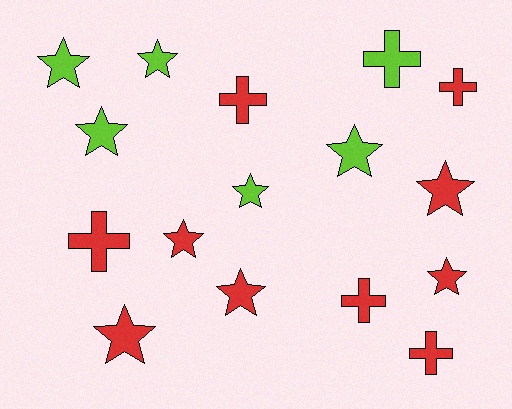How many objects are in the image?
There are 16 objects.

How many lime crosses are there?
There is 1 lime cross.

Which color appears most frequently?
Red, with 10 objects.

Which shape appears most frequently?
Star, with 10 objects.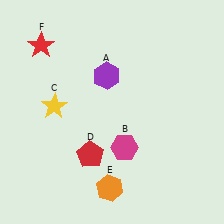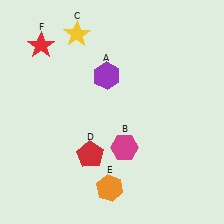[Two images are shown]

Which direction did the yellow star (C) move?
The yellow star (C) moved up.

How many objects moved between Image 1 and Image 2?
1 object moved between the two images.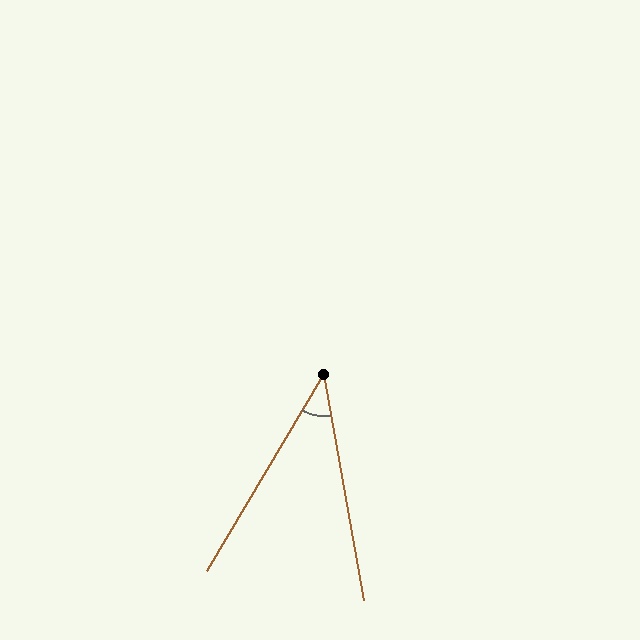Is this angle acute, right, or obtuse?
It is acute.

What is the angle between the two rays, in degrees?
Approximately 41 degrees.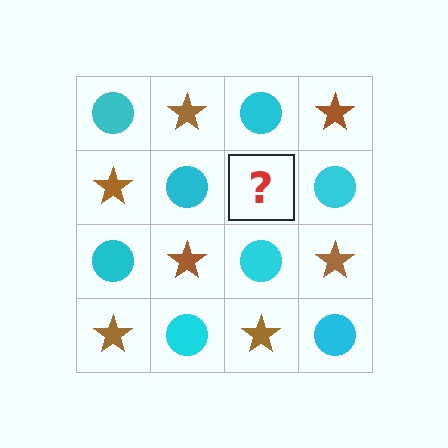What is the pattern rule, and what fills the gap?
The rule is that it alternates cyan circle and brown star in a checkerboard pattern. The gap should be filled with a brown star.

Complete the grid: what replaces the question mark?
The question mark should be replaced with a brown star.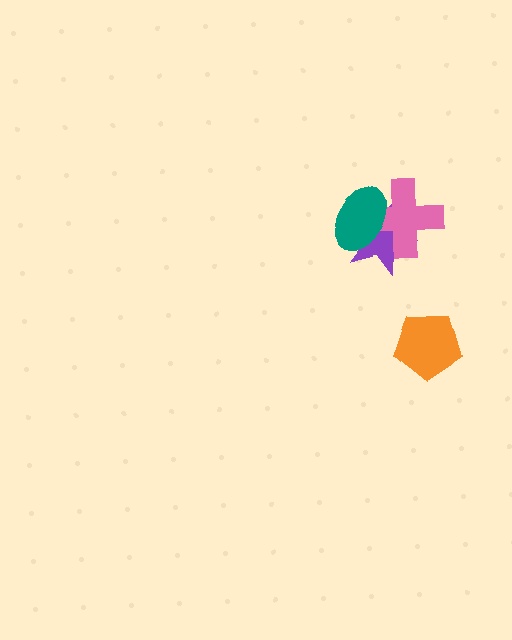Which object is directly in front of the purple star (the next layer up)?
The pink cross is directly in front of the purple star.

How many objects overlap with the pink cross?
2 objects overlap with the pink cross.